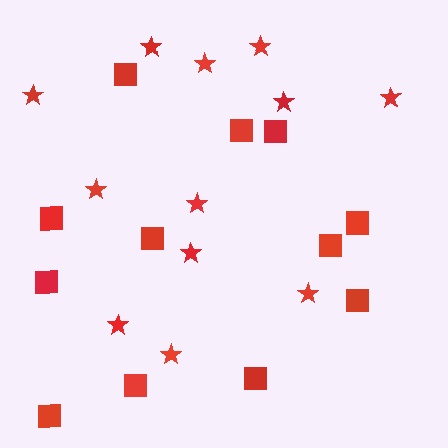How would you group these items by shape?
There are 2 groups: one group of stars (12) and one group of squares (12).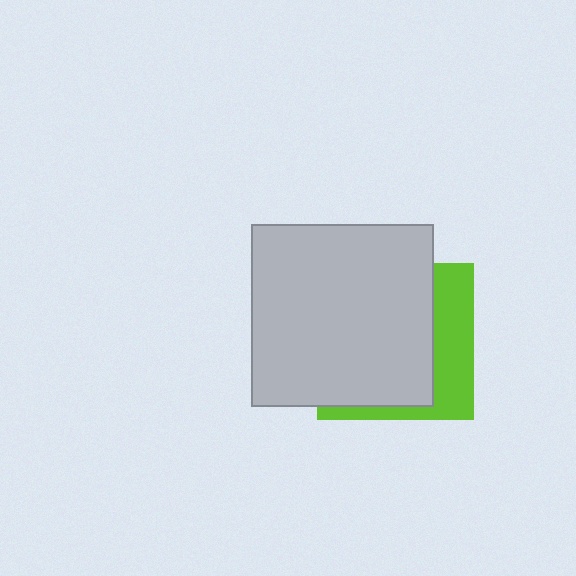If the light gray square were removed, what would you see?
You would see the complete lime square.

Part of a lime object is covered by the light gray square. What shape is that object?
It is a square.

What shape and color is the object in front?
The object in front is a light gray square.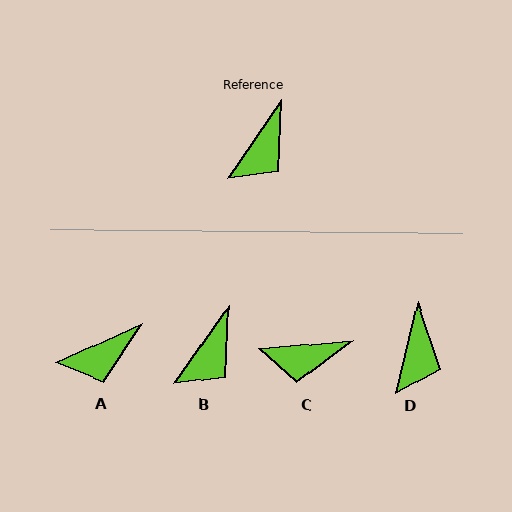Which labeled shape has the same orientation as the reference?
B.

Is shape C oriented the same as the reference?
No, it is off by about 50 degrees.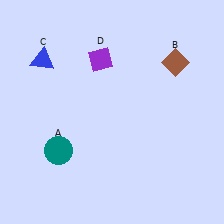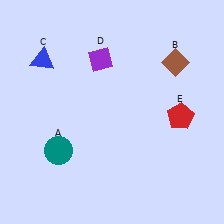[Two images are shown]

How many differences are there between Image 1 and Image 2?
There is 1 difference between the two images.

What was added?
A red pentagon (E) was added in Image 2.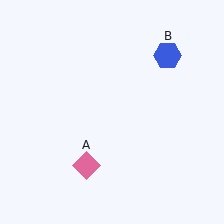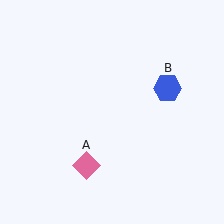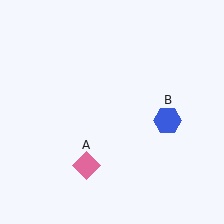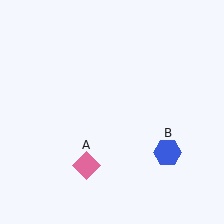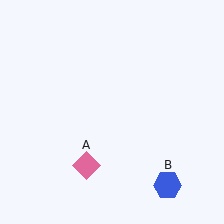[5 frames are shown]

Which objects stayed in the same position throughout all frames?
Pink diamond (object A) remained stationary.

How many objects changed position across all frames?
1 object changed position: blue hexagon (object B).